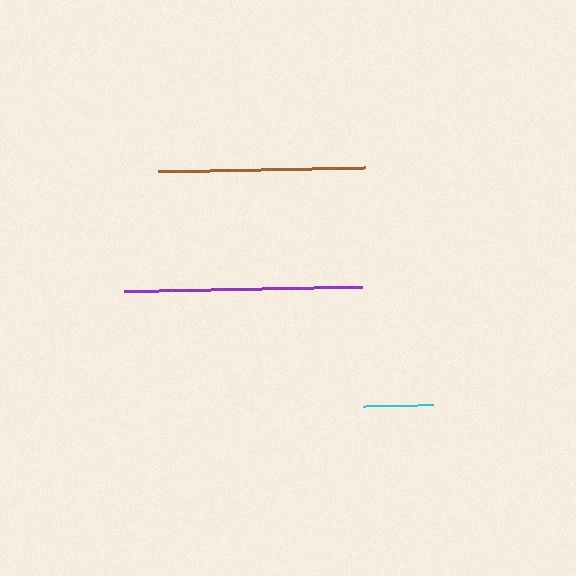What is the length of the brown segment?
The brown segment is approximately 207 pixels long.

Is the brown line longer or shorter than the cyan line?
The brown line is longer than the cyan line.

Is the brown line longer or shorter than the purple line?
The purple line is longer than the brown line.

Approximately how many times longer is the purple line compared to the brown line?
The purple line is approximately 1.2 times the length of the brown line.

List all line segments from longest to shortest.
From longest to shortest: purple, brown, cyan.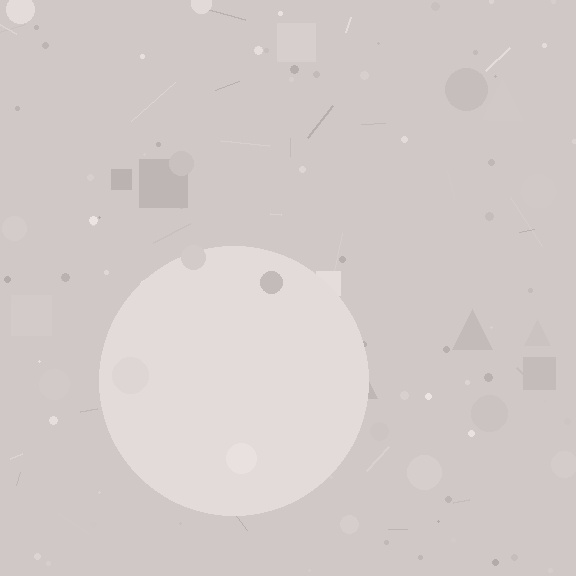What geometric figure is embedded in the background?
A circle is embedded in the background.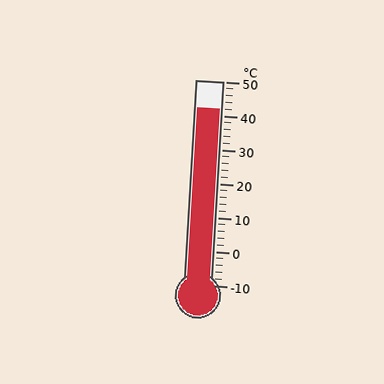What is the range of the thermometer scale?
The thermometer scale ranges from -10°C to 50°C.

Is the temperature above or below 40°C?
The temperature is above 40°C.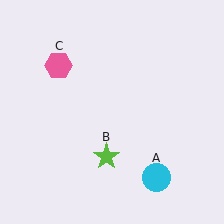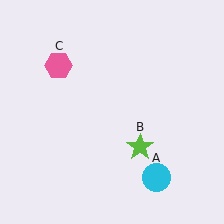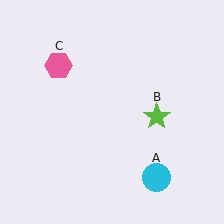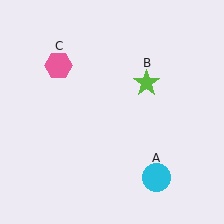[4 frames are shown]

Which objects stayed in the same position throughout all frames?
Cyan circle (object A) and pink hexagon (object C) remained stationary.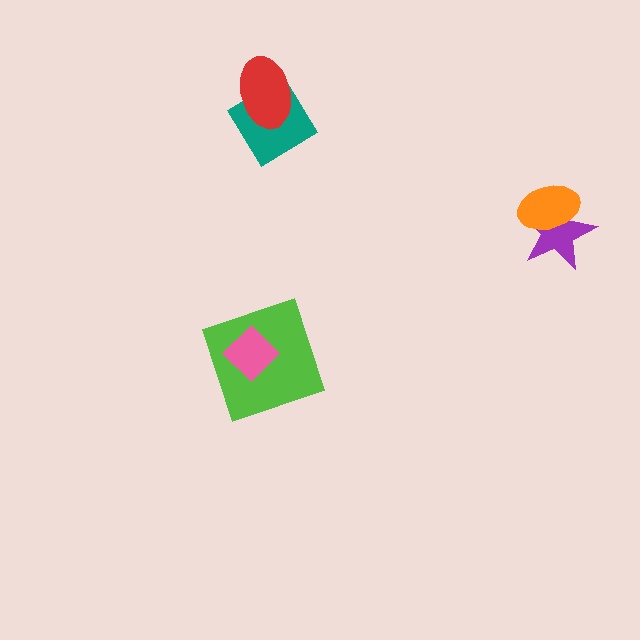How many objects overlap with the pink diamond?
1 object overlaps with the pink diamond.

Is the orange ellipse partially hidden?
No, no other shape covers it.